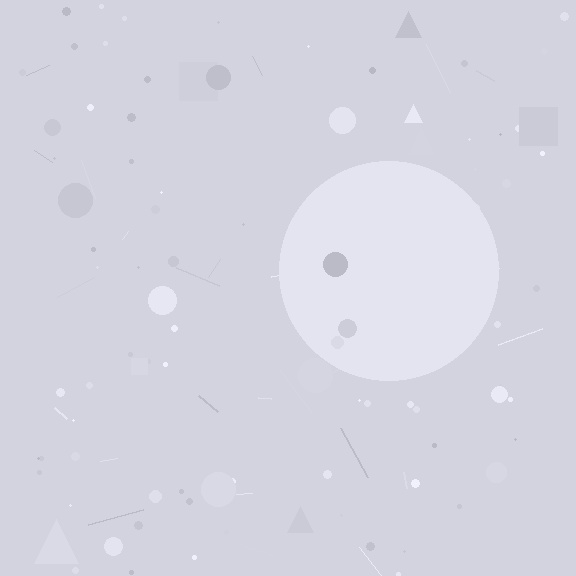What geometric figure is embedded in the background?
A circle is embedded in the background.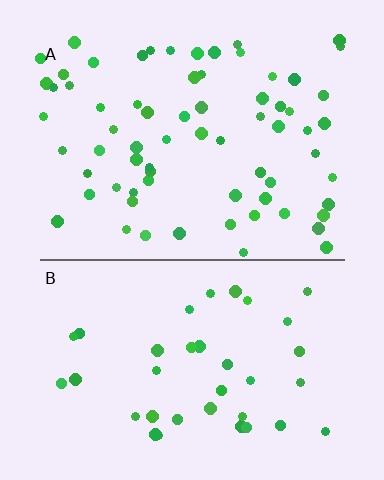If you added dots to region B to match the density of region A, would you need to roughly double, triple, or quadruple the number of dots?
Approximately double.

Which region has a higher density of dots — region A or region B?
A (the top).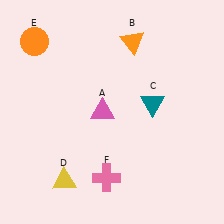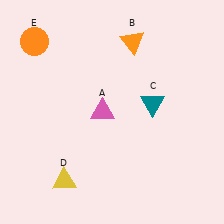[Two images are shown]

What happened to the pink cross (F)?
The pink cross (F) was removed in Image 2. It was in the bottom-left area of Image 1.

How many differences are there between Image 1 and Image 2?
There is 1 difference between the two images.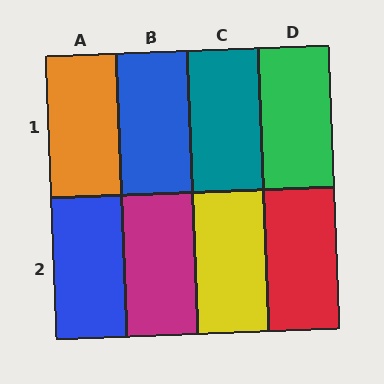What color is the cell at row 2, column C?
Yellow.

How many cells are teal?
1 cell is teal.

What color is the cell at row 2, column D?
Red.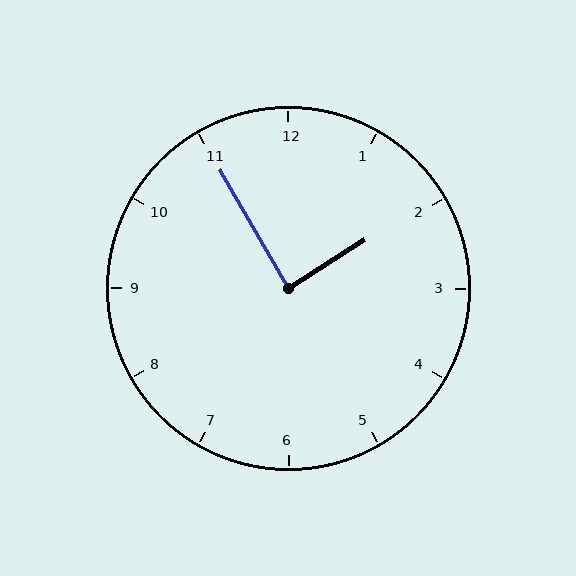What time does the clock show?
1:55.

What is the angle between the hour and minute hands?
Approximately 88 degrees.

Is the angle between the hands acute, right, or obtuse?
It is right.